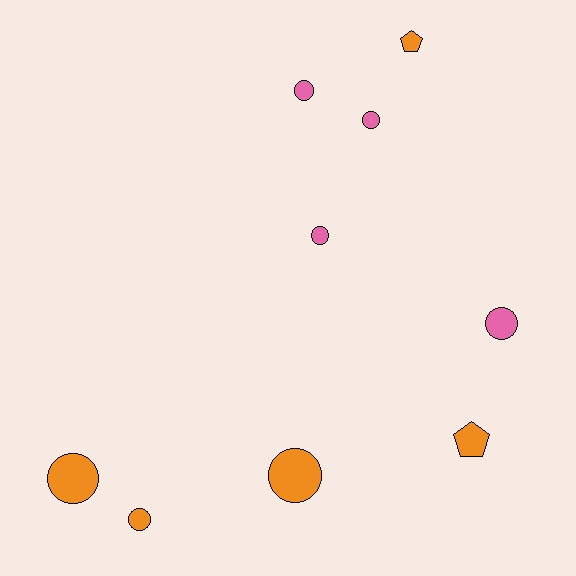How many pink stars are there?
There are no pink stars.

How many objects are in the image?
There are 9 objects.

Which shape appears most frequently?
Circle, with 7 objects.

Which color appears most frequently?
Orange, with 5 objects.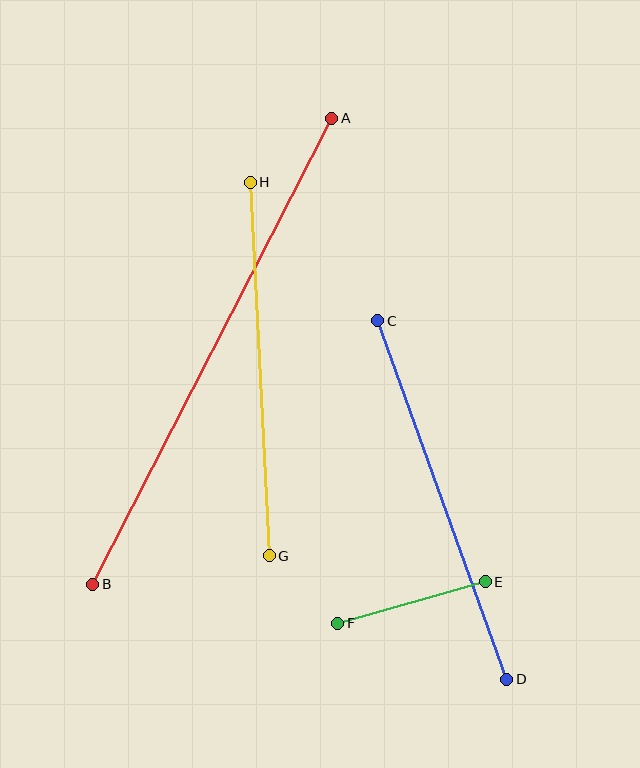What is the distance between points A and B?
The distance is approximately 524 pixels.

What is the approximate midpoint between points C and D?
The midpoint is at approximately (442, 500) pixels.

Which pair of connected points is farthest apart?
Points A and B are farthest apart.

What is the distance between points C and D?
The distance is approximately 381 pixels.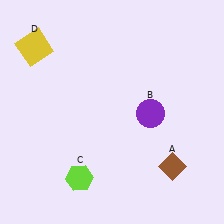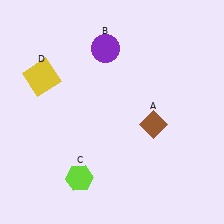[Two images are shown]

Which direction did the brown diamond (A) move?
The brown diamond (A) moved up.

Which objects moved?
The objects that moved are: the brown diamond (A), the purple circle (B), the yellow square (D).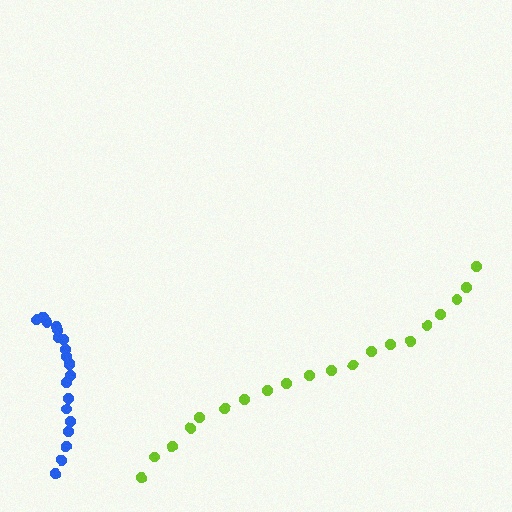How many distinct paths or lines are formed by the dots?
There are 2 distinct paths.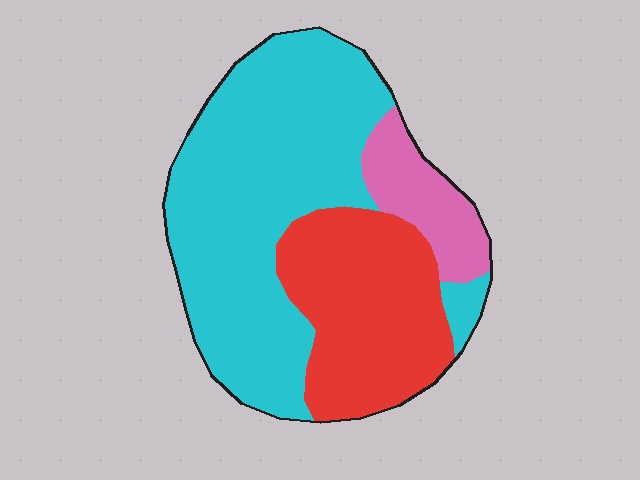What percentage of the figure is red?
Red covers roughly 30% of the figure.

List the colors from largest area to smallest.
From largest to smallest: cyan, red, pink.